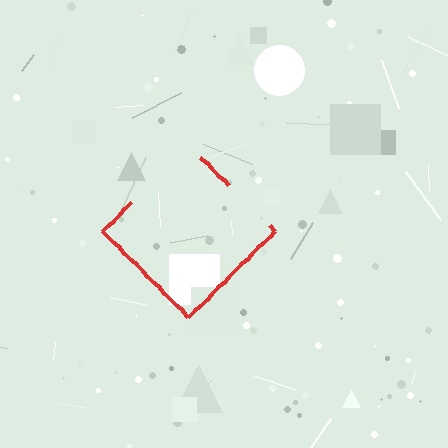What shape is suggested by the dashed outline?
The dashed outline suggests a diamond.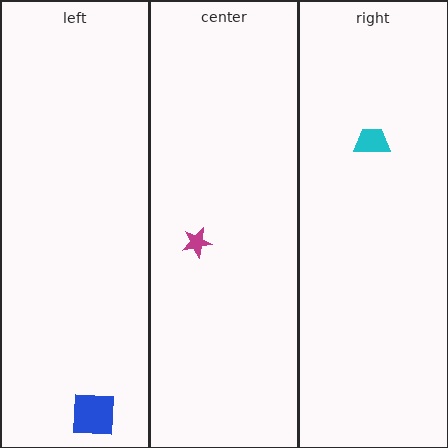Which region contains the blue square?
The left region.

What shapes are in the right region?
The cyan trapezoid.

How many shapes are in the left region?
1.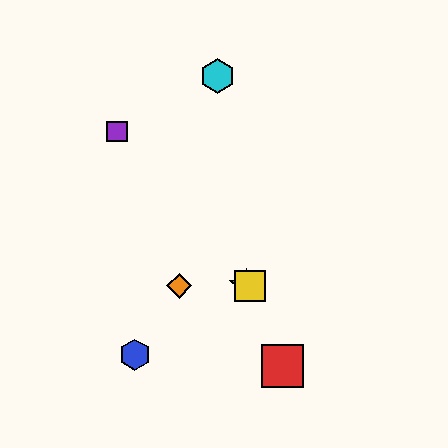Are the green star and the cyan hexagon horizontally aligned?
No, the green star is at y≈286 and the cyan hexagon is at y≈76.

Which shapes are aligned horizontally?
The green star, the yellow square, the orange diamond are aligned horizontally.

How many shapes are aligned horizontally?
3 shapes (the green star, the yellow square, the orange diamond) are aligned horizontally.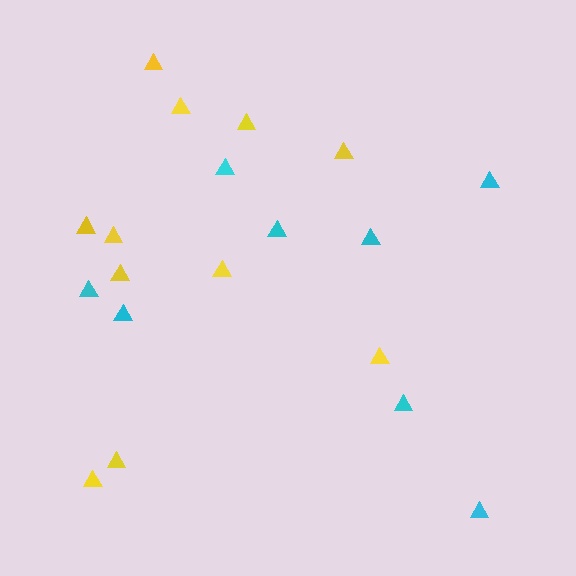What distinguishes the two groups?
There are 2 groups: one group of yellow triangles (11) and one group of cyan triangles (8).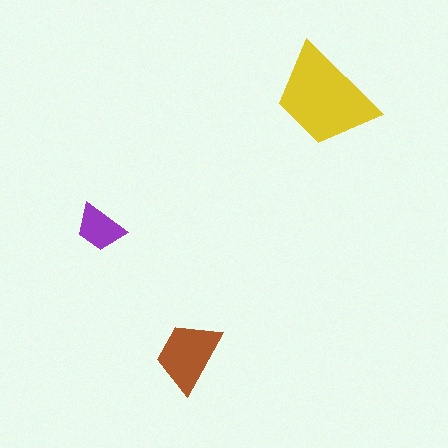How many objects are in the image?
There are 3 objects in the image.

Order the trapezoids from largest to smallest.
the yellow one, the brown one, the purple one.